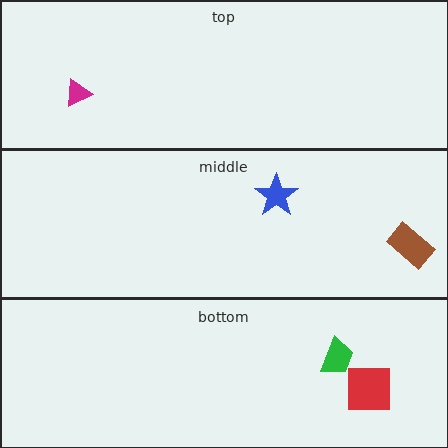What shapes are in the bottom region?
The green trapezoid, the red square.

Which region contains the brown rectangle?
The middle region.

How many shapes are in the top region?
1.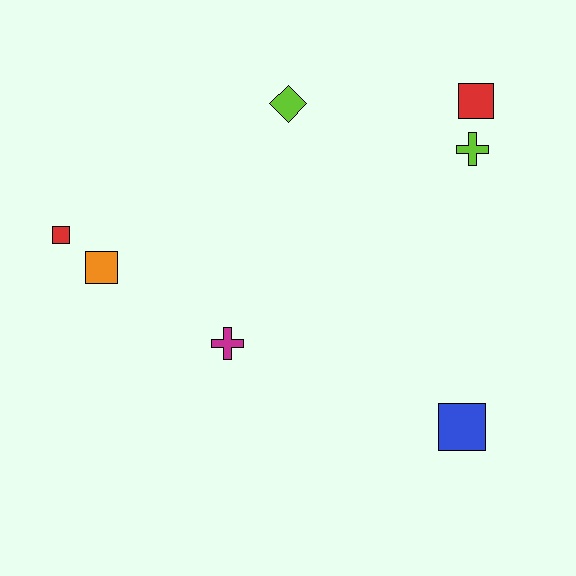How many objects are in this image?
There are 7 objects.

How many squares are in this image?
There are 4 squares.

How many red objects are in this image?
There are 2 red objects.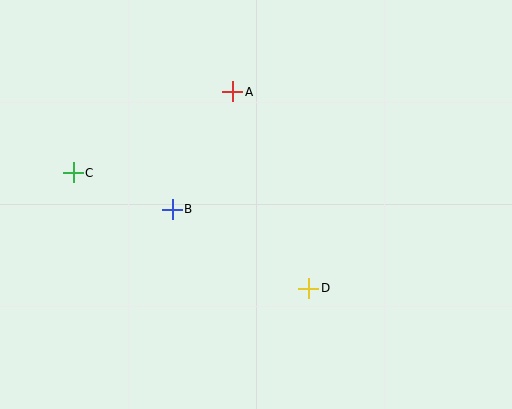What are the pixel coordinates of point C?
Point C is at (73, 173).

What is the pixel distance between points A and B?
The distance between A and B is 132 pixels.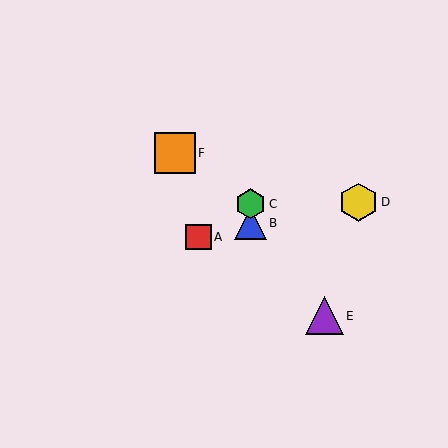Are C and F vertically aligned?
No, C is at x≈251 and F is at x≈175.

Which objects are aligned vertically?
Objects B, C are aligned vertically.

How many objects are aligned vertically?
2 objects (B, C) are aligned vertically.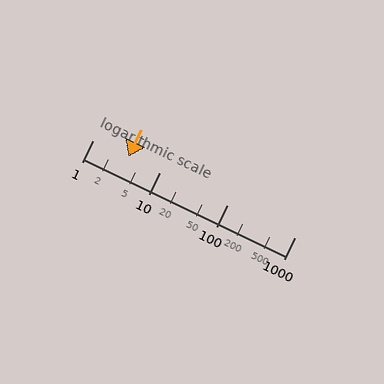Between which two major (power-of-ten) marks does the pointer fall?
The pointer is between 1 and 10.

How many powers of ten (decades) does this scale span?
The scale spans 3 decades, from 1 to 1000.